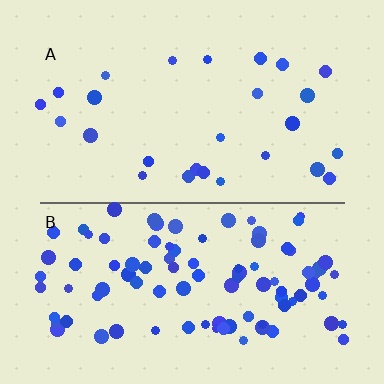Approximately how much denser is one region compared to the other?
Approximately 3.6× — region B over region A.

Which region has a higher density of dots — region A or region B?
B (the bottom).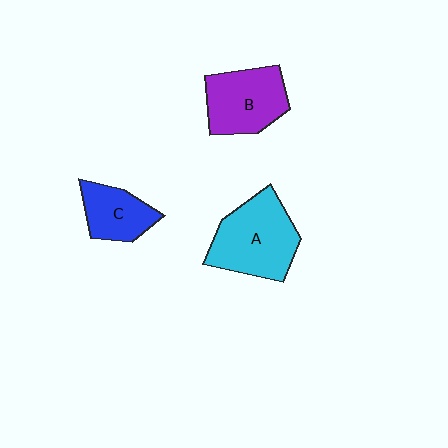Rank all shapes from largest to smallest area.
From largest to smallest: A (cyan), B (purple), C (blue).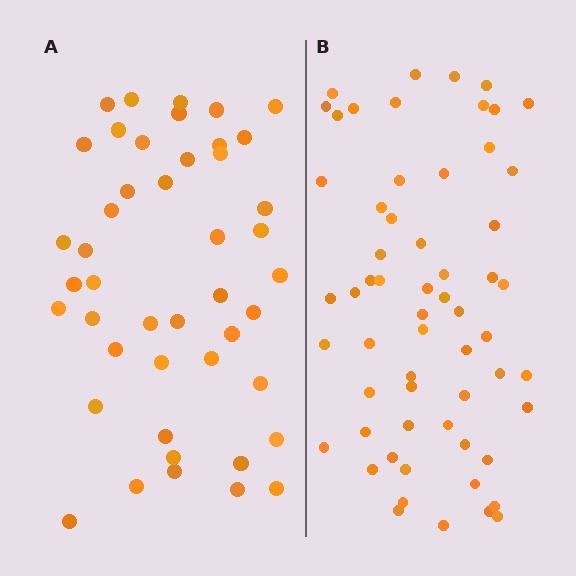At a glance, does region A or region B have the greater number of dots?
Region B (the right region) has more dots.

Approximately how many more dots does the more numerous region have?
Region B has approximately 15 more dots than region A.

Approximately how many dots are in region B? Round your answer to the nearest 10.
About 60 dots.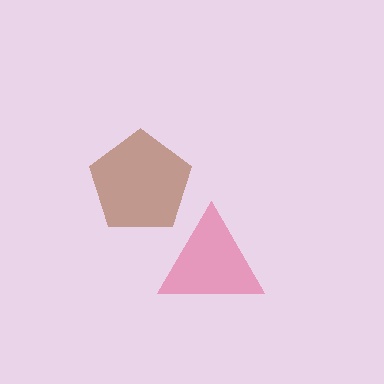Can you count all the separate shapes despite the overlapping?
Yes, there are 2 separate shapes.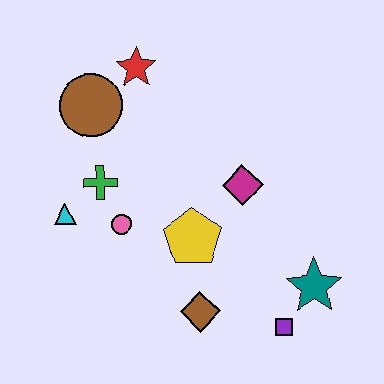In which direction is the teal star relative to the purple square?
The teal star is above the purple square.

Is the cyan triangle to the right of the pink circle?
No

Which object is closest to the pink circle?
The green cross is closest to the pink circle.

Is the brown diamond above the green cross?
No